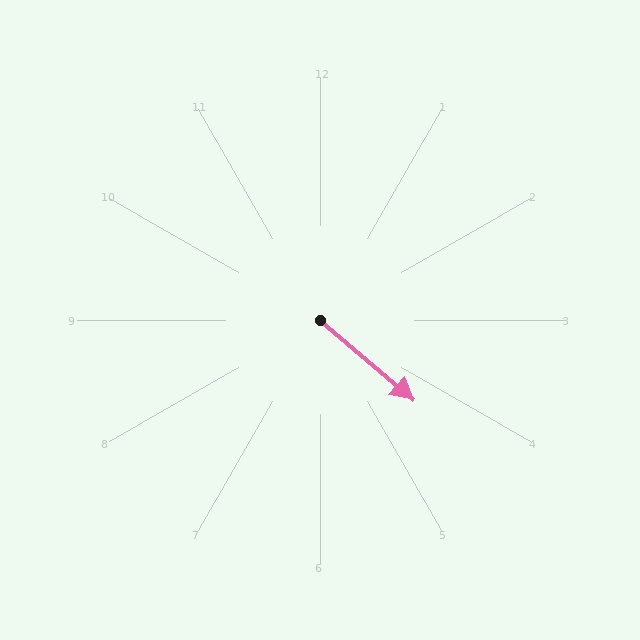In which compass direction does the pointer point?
Southeast.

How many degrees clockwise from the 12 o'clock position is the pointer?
Approximately 130 degrees.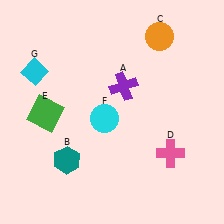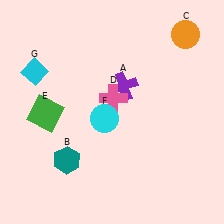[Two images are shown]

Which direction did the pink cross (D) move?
The pink cross (D) moved left.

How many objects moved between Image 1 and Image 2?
2 objects moved between the two images.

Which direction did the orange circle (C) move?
The orange circle (C) moved right.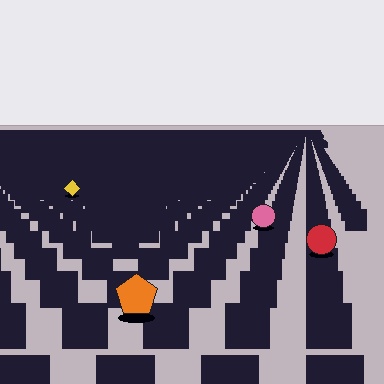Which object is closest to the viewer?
The orange pentagon is closest. The texture marks near it are larger and more spread out.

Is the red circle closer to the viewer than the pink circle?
Yes. The red circle is closer — you can tell from the texture gradient: the ground texture is coarser near it.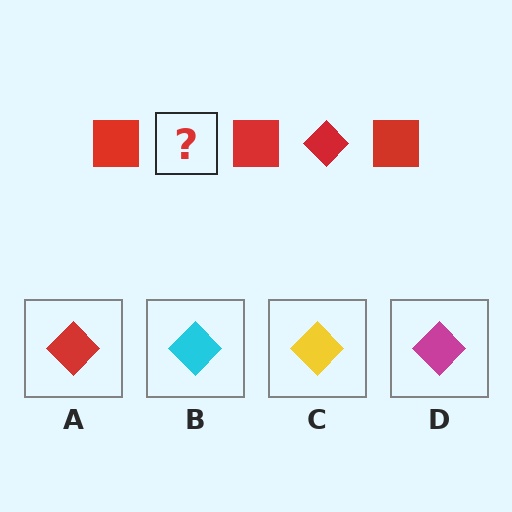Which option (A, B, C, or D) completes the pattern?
A.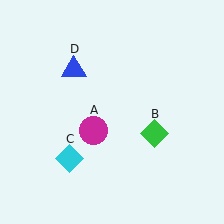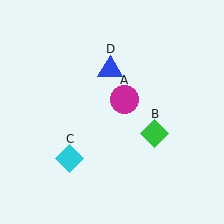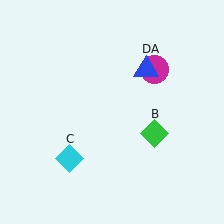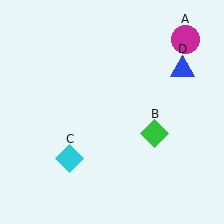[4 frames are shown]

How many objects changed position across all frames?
2 objects changed position: magenta circle (object A), blue triangle (object D).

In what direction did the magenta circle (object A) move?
The magenta circle (object A) moved up and to the right.